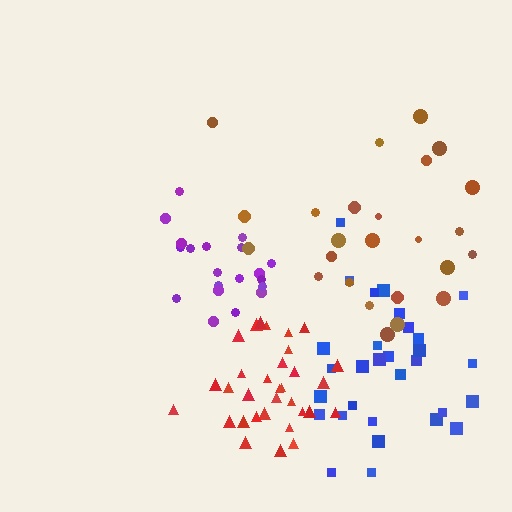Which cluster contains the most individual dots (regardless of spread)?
Red (32).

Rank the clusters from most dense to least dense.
purple, red, blue, brown.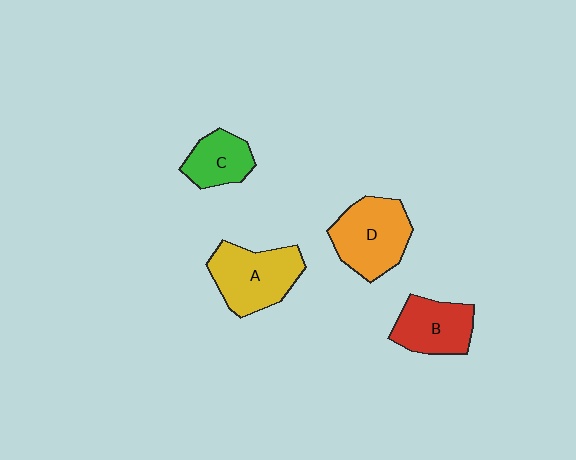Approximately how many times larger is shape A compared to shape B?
Approximately 1.3 times.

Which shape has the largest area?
Shape A (yellow).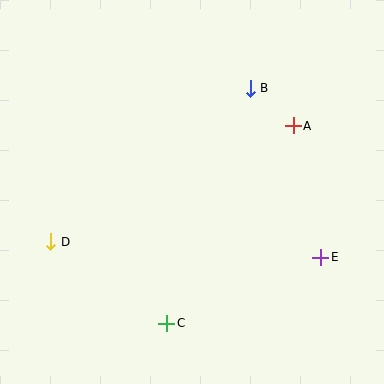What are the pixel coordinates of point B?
Point B is at (250, 88).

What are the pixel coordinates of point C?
Point C is at (167, 323).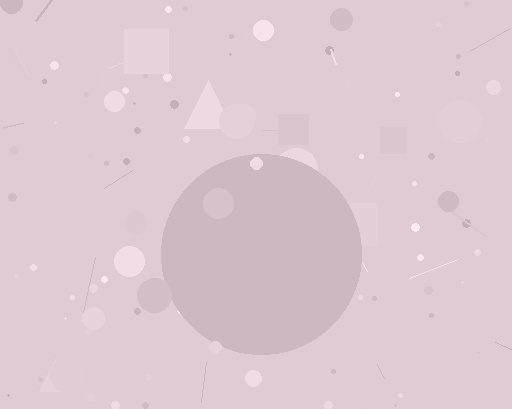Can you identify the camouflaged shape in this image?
The camouflaged shape is a circle.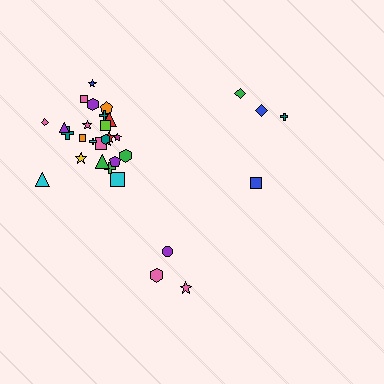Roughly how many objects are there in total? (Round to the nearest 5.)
Roughly 30 objects in total.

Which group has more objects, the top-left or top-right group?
The top-left group.